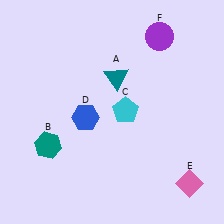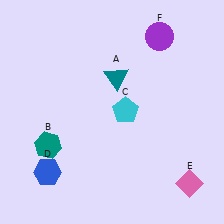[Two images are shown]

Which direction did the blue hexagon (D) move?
The blue hexagon (D) moved down.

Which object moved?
The blue hexagon (D) moved down.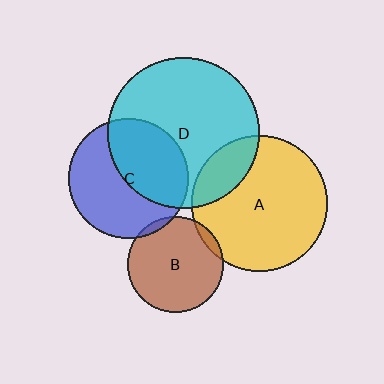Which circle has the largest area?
Circle D (cyan).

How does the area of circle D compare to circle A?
Approximately 1.2 times.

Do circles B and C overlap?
Yes.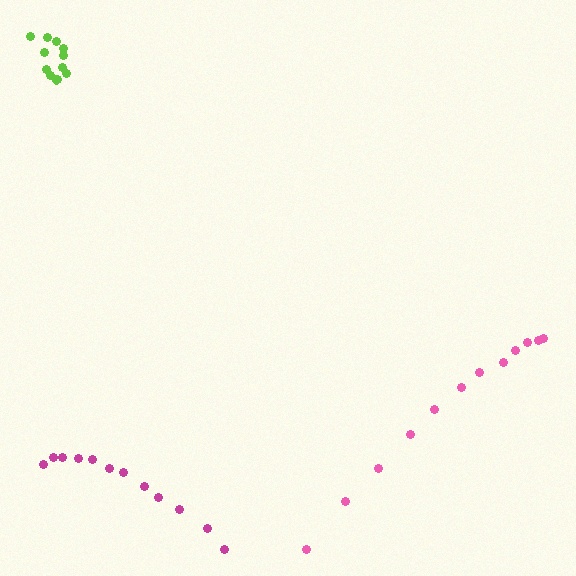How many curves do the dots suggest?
There are 3 distinct paths.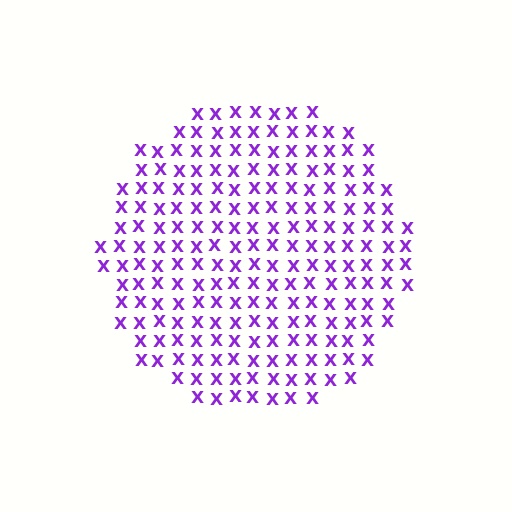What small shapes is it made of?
It is made of small letter X's.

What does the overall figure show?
The overall figure shows a circle.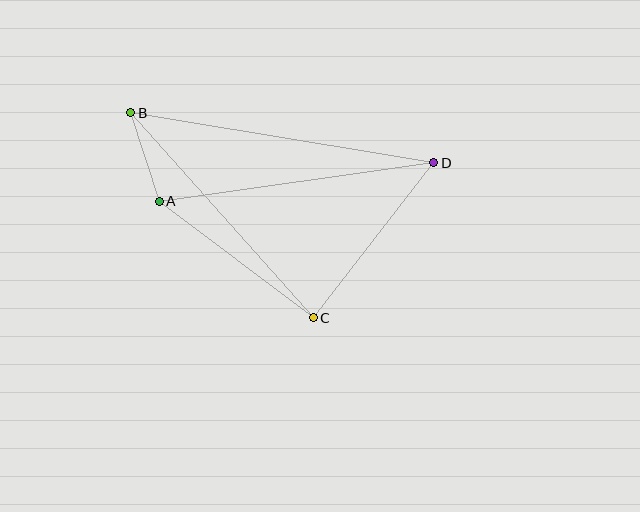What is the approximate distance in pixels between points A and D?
The distance between A and D is approximately 277 pixels.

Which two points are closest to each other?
Points A and B are closest to each other.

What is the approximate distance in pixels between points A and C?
The distance between A and C is approximately 193 pixels.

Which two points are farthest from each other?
Points B and D are farthest from each other.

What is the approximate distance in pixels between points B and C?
The distance between B and C is approximately 274 pixels.